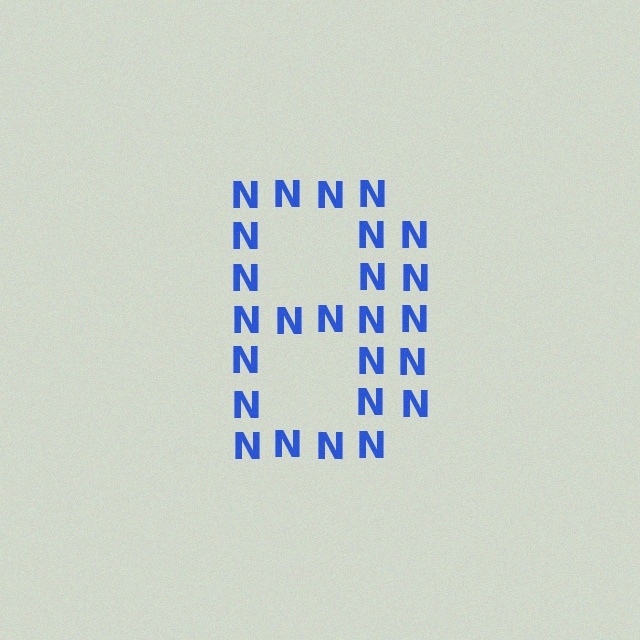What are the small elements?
The small elements are letter N's.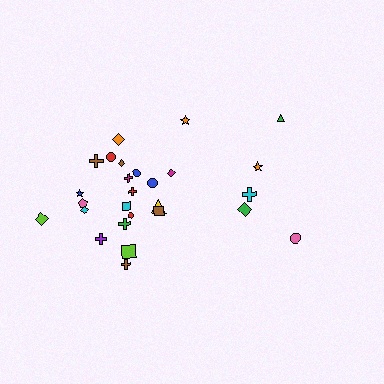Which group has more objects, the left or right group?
The left group.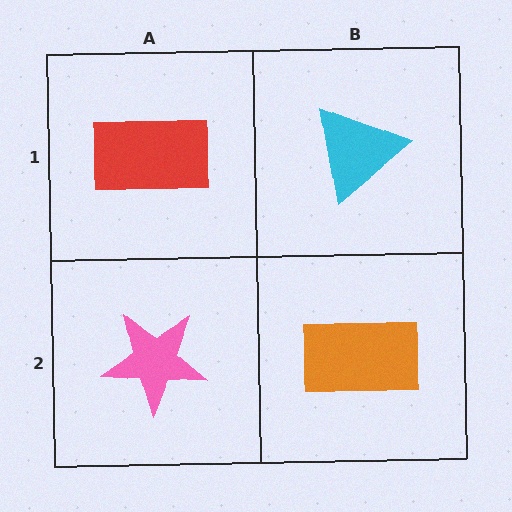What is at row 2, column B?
An orange rectangle.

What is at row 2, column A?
A pink star.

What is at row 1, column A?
A red rectangle.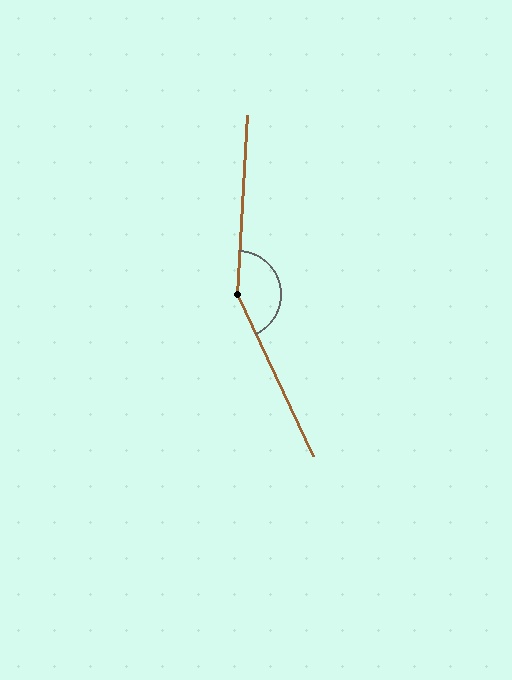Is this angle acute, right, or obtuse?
It is obtuse.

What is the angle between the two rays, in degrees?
Approximately 152 degrees.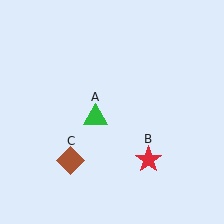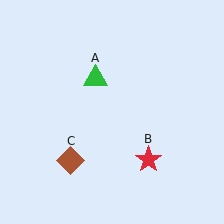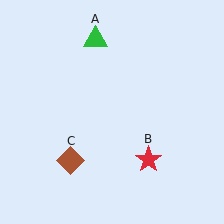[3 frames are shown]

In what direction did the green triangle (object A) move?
The green triangle (object A) moved up.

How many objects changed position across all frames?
1 object changed position: green triangle (object A).